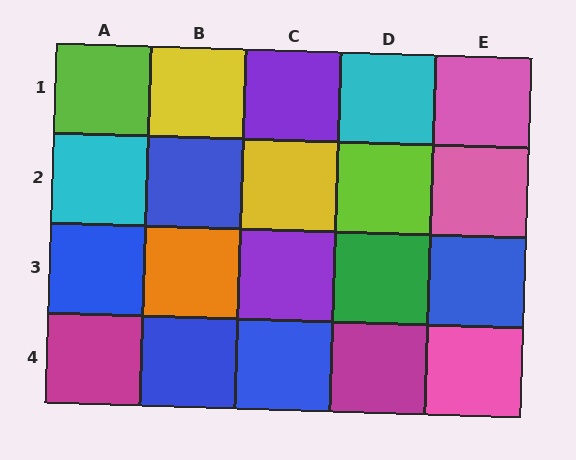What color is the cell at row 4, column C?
Blue.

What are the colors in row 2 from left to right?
Cyan, blue, yellow, lime, pink.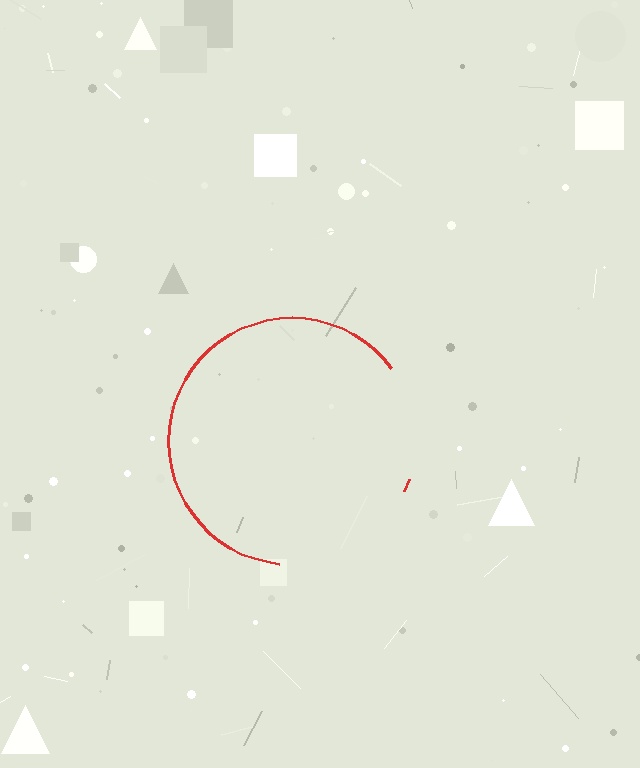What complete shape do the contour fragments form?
The contour fragments form a circle.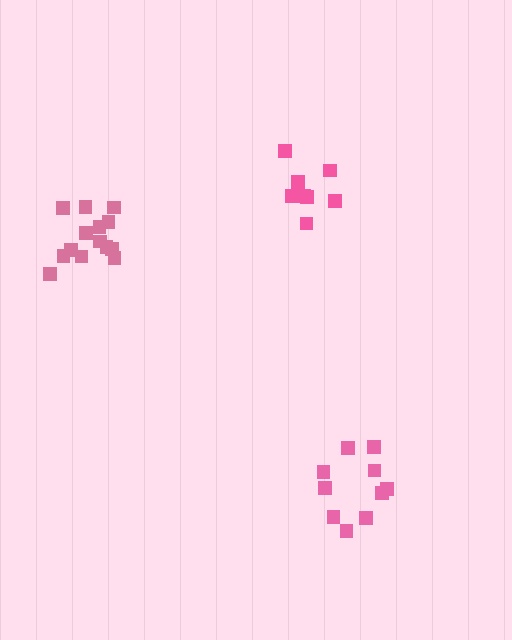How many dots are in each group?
Group 1: 10 dots, Group 2: 8 dots, Group 3: 14 dots (32 total).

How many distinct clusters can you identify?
There are 3 distinct clusters.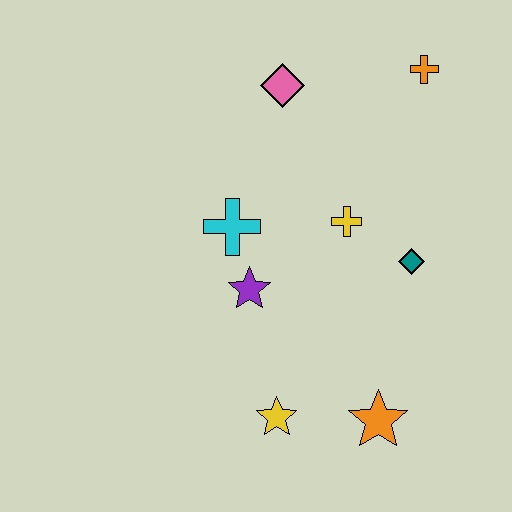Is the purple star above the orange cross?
No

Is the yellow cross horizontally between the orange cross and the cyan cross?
Yes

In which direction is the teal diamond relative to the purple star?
The teal diamond is to the right of the purple star.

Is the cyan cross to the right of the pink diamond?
No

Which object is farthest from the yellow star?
The orange cross is farthest from the yellow star.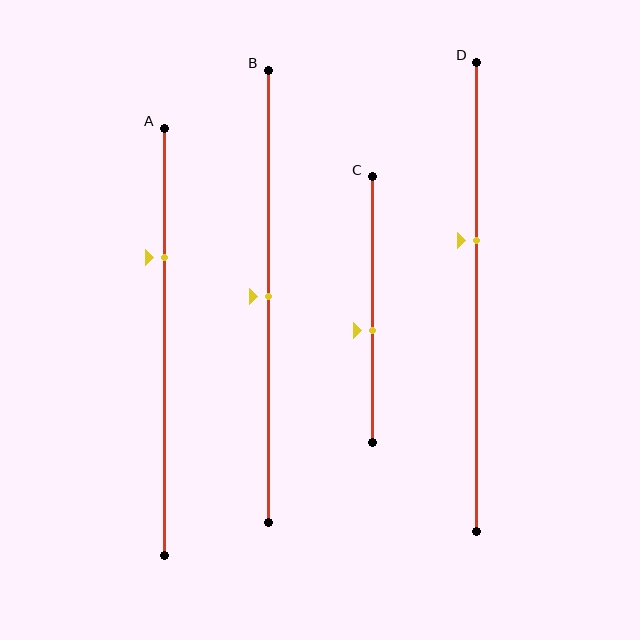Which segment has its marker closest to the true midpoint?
Segment B has its marker closest to the true midpoint.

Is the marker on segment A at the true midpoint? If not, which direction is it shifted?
No, the marker on segment A is shifted upward by about 20% of the segment length.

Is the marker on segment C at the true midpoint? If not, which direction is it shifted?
No, the marker on segment C is shifted downward by about 8% of the segment length.